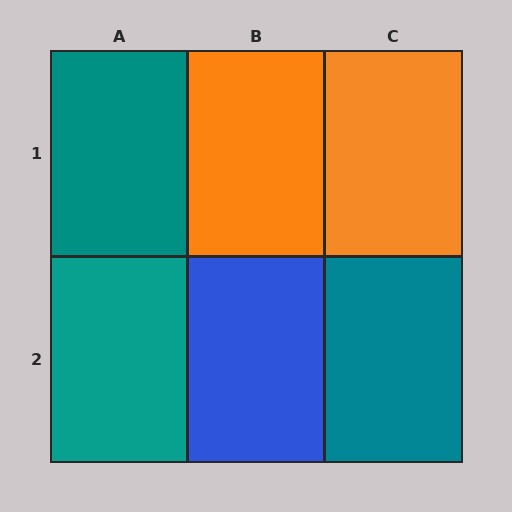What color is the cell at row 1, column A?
Teal.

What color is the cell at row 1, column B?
Orange.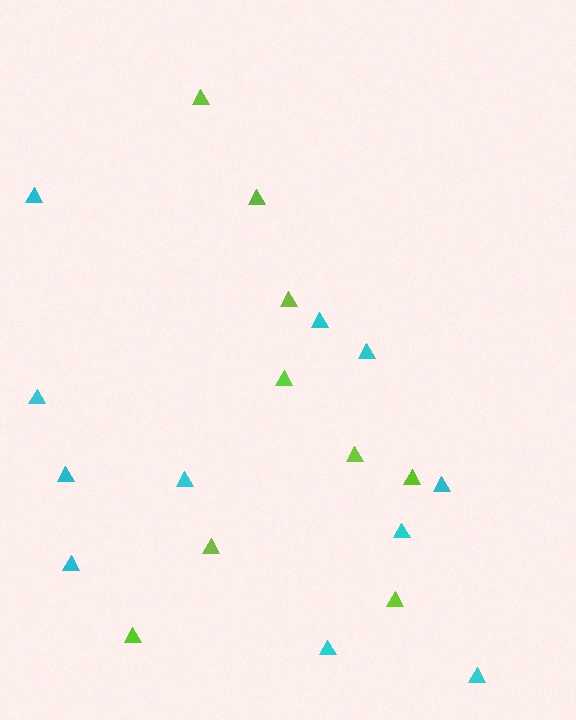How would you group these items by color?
There are 2 groups: one group of lime triangles (9) and one group of cyan triangles (11).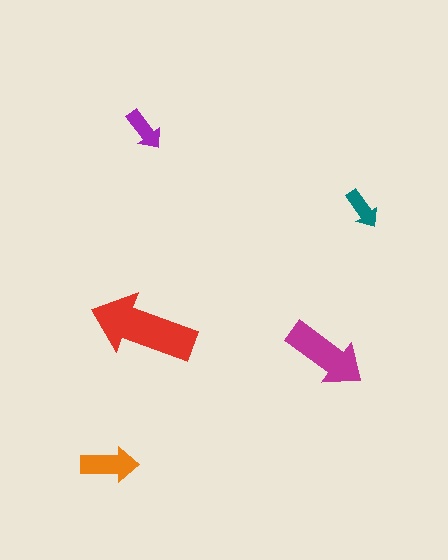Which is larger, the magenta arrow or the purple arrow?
The magenta one.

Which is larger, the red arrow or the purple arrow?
The red one.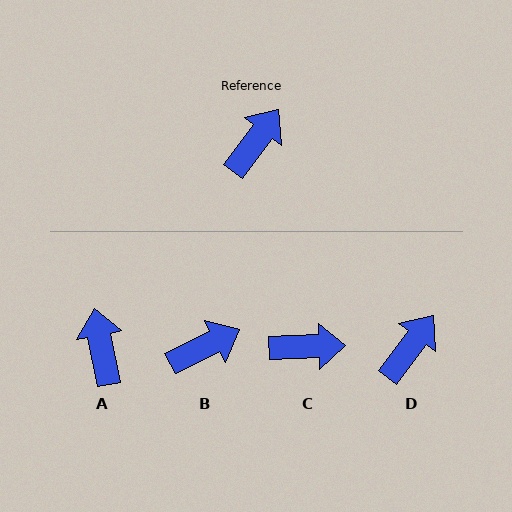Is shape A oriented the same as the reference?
No, it is off by about 48 degrees.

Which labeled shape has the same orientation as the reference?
D.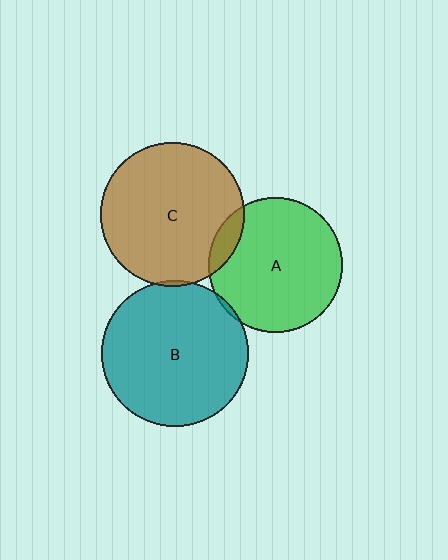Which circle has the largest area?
Circle B (teal).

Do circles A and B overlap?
Yes.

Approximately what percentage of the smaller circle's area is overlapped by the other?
Approximately 5%.